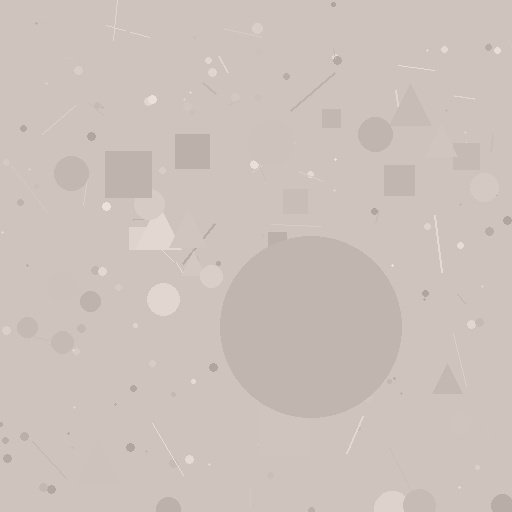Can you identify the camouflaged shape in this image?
The camouflaged shape is a circle.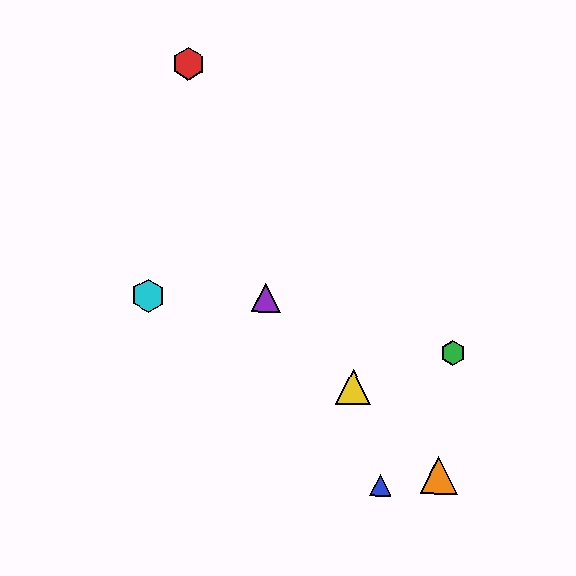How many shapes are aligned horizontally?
2 shapes (the purple triangle, the cyan hexagon) are aligned horizontally.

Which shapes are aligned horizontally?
The purple triangle, the cyan hexagon are aligned horizontally.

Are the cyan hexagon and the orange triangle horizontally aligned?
No, the cyan hexagon is at y≈296 and the orange triangle is at y≈475.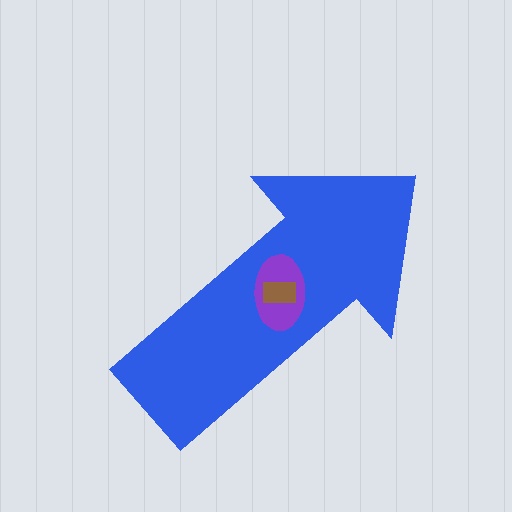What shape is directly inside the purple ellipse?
The brown rectangle.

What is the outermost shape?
The blue arrow.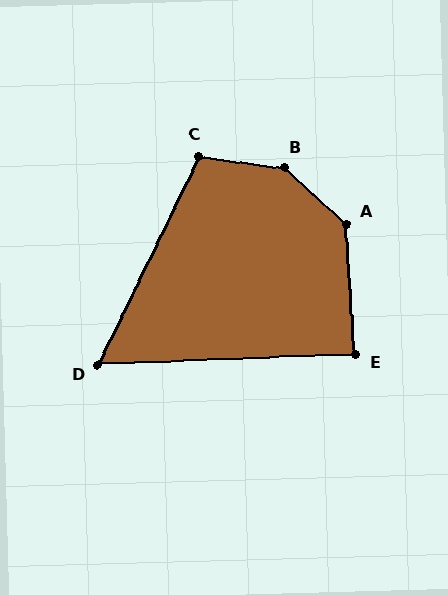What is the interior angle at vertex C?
Approximately 108 degrees (obtuse).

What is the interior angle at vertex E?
Approximately 89 degrees (approximately right).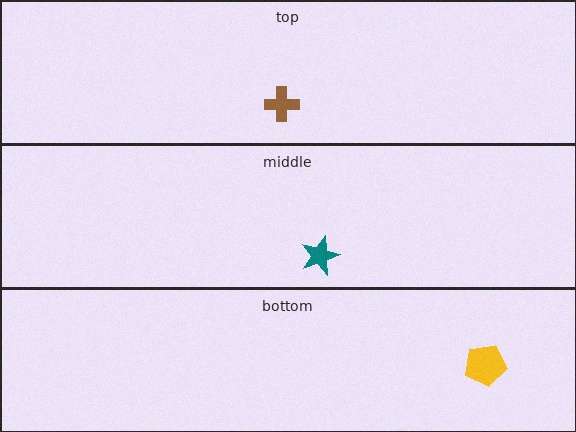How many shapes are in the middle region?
1.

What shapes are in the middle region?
The teal star.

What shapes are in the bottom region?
The yellow pentagon.